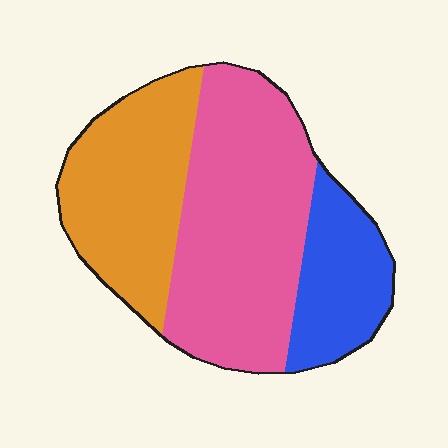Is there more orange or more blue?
Orange.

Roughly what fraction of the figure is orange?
Orange takes up between a quarter and a half of the figure.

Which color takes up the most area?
Pink, at roughly 50%.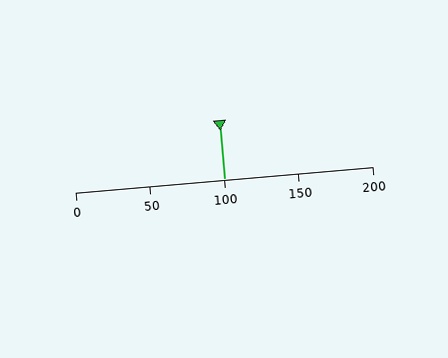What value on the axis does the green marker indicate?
The marker indicates approximately 100.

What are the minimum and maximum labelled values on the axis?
The axis runs from 0 to 200.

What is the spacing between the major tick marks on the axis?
The major ticks are spaced 50 apart.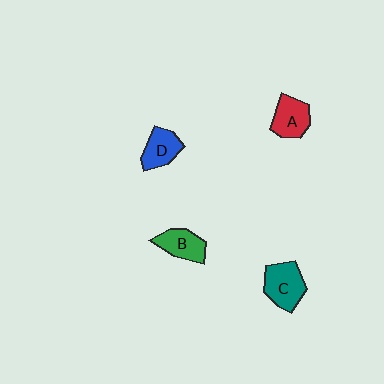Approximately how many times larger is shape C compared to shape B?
Approximately 1.3 times.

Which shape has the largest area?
Shape C (teal).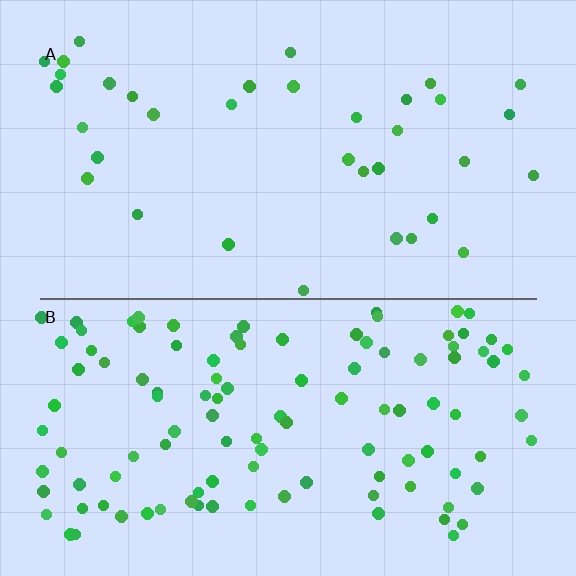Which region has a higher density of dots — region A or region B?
B (the bottom).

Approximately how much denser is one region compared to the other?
Approximately 3.1× — region B over region A.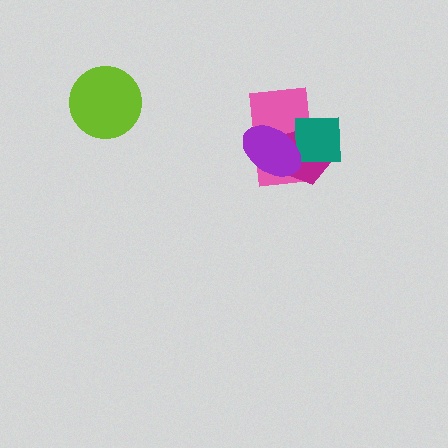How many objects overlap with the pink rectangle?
3 objects overlap with the pink rectangle.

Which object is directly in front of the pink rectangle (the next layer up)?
The magenta pentagon is directly in front of the pink rectangle.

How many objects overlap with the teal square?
3 objects overlap with the teal square.